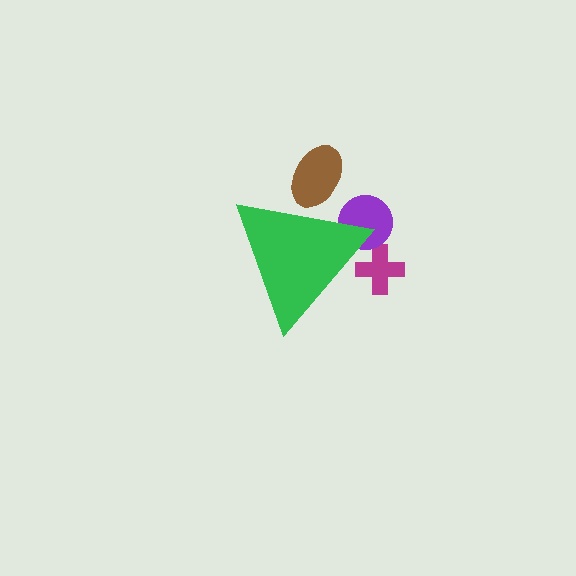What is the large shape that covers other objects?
A green triangle.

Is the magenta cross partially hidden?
Yes, the magenta cross is partially hidden behind the green triangle.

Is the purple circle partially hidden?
Yes, the purple circle is partially hidden behind the green triangle.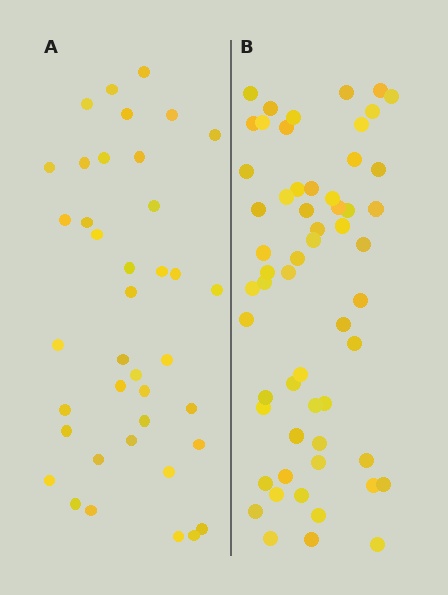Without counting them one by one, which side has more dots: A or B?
Region B (the right region) has more dots.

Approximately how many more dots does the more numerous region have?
Region B has approximately 20 more dots than region A.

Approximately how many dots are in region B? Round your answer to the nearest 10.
About 60 dots. (The exact count is 58, which rounds to 60.)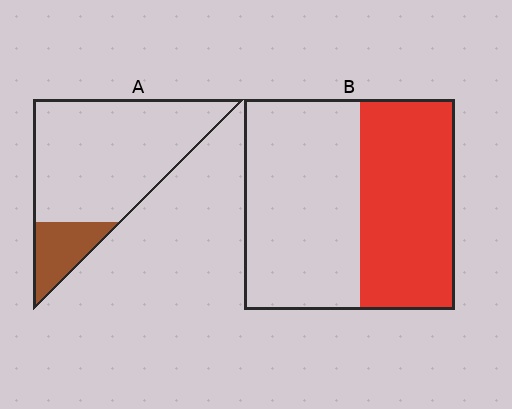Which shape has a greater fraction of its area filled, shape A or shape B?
Shape B.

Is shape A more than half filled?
No.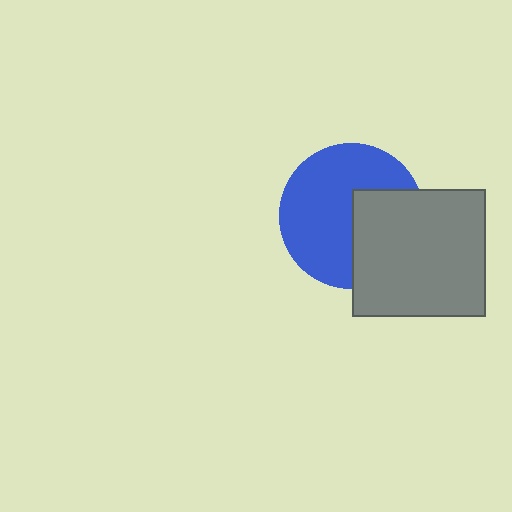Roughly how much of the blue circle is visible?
About half of it is visible (roughly 64%).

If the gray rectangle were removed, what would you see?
You would see the complete blue circle.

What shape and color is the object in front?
The object in front is a gray rectangle.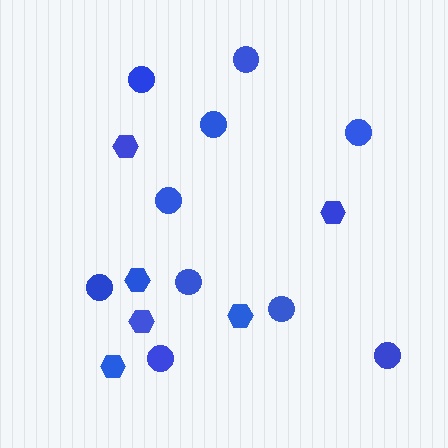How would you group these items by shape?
There are 2 groups: one group of hexagons (6) and one group of circles (10).